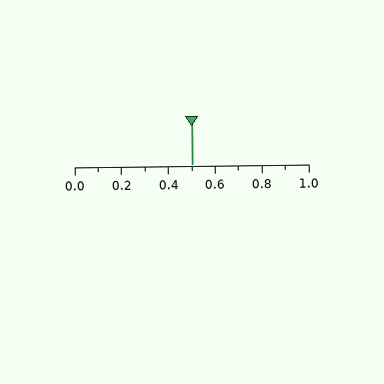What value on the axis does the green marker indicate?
The marker indicates approximately 0.5.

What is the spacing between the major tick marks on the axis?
The major ticks are spaced 0.2 apart.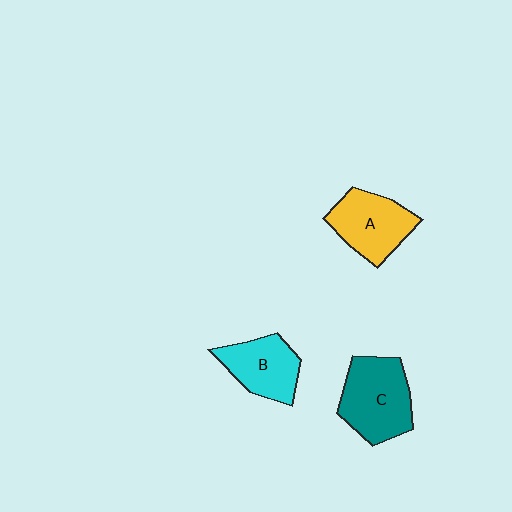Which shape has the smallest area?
Shape B (cyan).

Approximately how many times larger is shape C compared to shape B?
Approximately 1.3 times.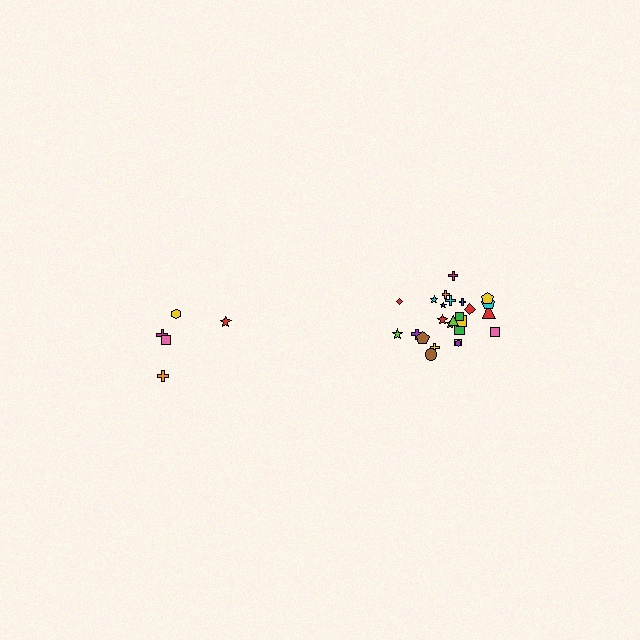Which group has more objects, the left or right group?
The right group.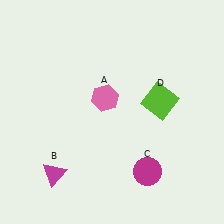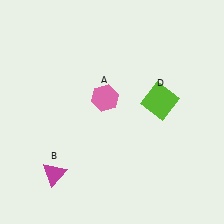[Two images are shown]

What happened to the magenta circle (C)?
The magenta circle (C) was removed in Image 2. It was in the bottom-right area of Image 1.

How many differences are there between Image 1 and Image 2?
There is 1 difference between the two images.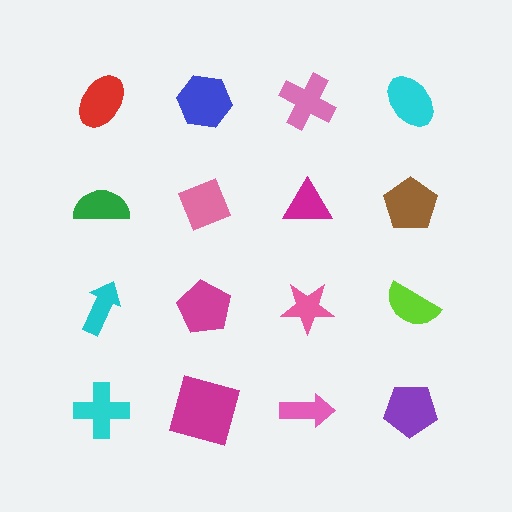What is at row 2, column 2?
A pink diamond.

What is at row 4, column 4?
A purple pentagon.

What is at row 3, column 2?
A magenta pentagon.